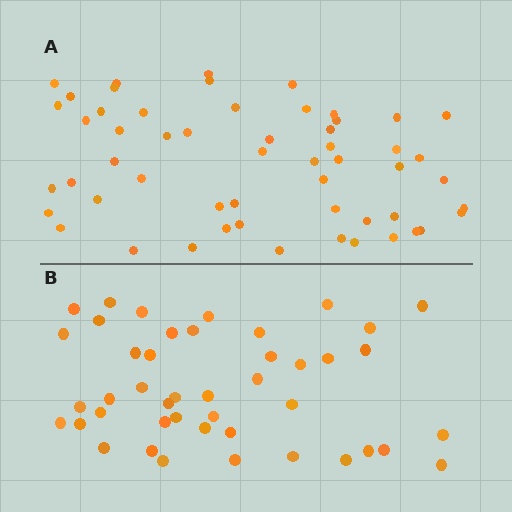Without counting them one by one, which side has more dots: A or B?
Region A (the top region) has more dots.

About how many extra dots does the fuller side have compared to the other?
Region A has roughly 12 or so more dots than region B.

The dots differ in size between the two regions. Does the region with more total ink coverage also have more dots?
No. Region B has more total ink coverage because its dots are larger, but region A actually contains more individual dots. Total area can be misleading — the number of items is what matters here.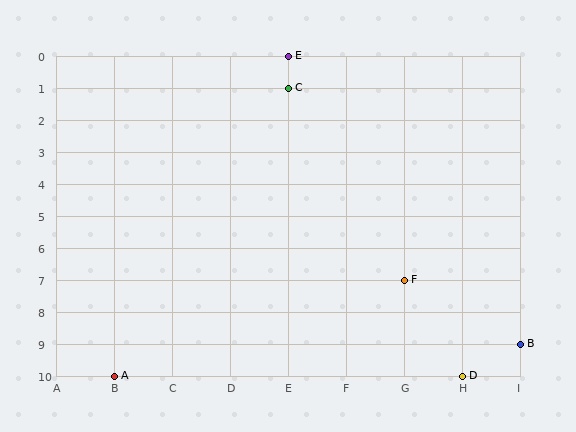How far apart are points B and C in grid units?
Points B and C are 4 columns and 8 rows apart (about 8.9 grid units diagonally).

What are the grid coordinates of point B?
Point B is at grid coordinates (I, 9).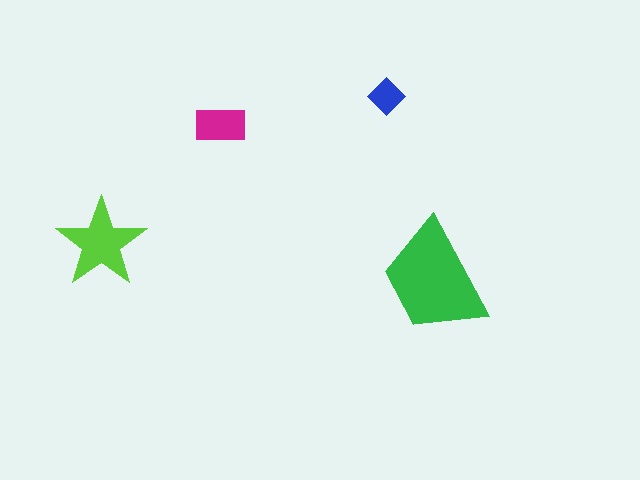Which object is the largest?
The green trapezoid.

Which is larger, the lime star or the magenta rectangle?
The lime star.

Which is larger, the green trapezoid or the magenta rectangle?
The green trapezoid.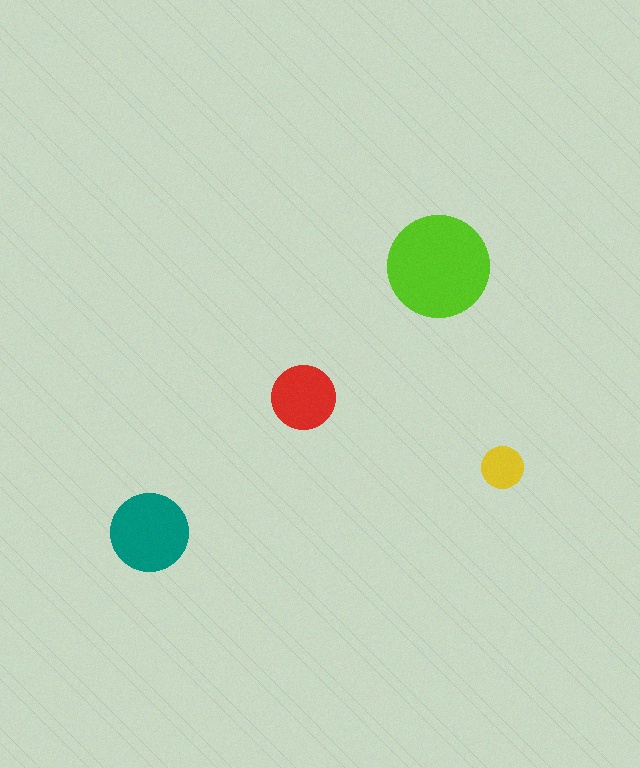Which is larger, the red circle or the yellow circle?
The red one.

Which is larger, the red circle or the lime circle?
The lime one.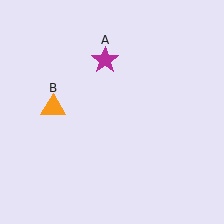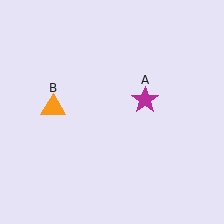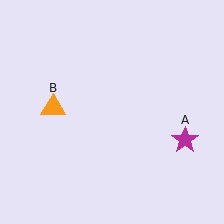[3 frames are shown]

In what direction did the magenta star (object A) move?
The magenta star (object A) moved down and to the right.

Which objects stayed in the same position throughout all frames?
Orange triangle (object B) remained stationary.